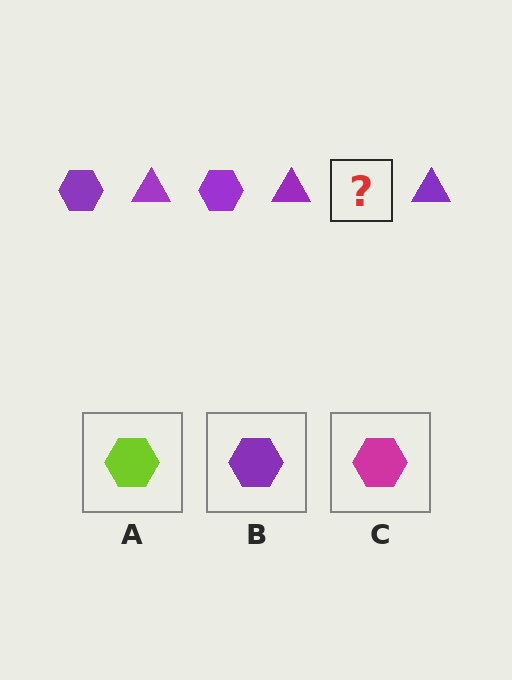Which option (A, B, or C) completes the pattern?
B.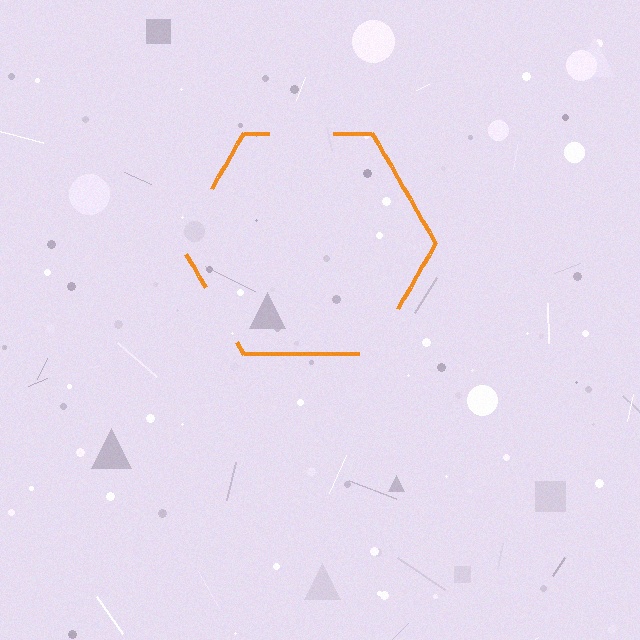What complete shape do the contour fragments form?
The contour fragments form a hexagon.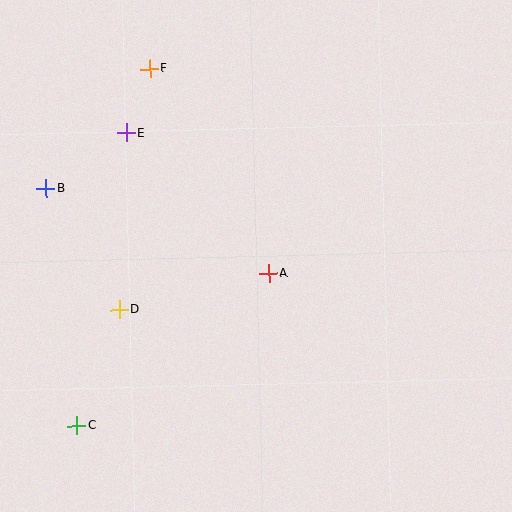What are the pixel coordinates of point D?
Point D is at (120, 310).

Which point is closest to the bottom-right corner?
Point A is closest to the bottom-right corner.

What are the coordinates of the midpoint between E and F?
The midpoint between E and F is at (138, 101).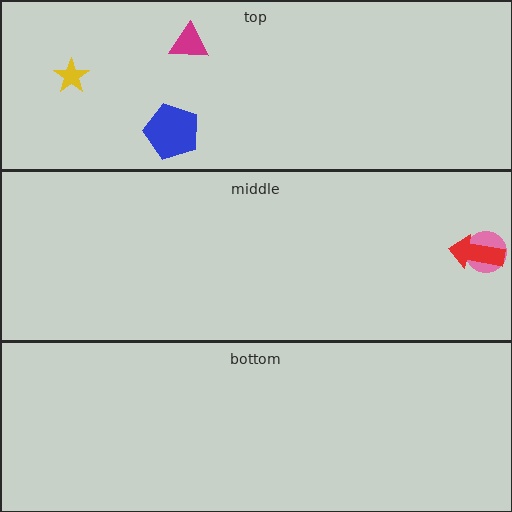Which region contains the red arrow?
The middle region.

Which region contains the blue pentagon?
The top region.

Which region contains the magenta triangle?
The top region.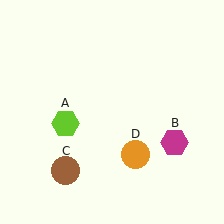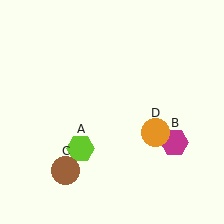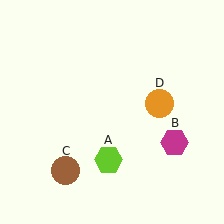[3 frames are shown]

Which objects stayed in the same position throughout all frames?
Magenta hexagon (object B) and brown circle (object C) remained stationary.